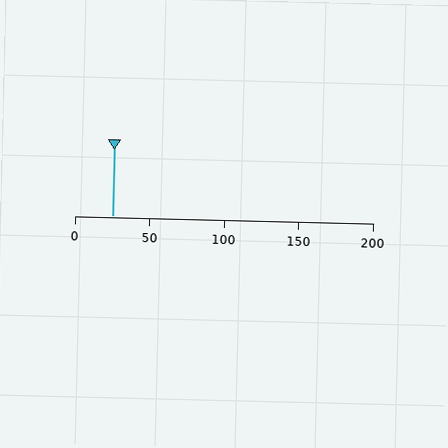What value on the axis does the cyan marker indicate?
The marker indicates approximately 25.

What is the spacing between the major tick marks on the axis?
The major ticks are spaced 50 apart.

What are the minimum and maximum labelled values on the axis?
The axis runs from 0 to 200.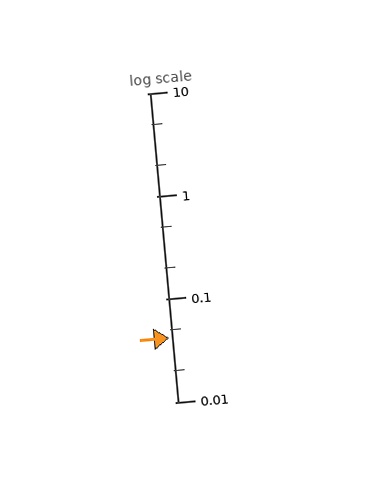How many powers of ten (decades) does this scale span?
The scale spans 3 decades, from 0.01 to 10.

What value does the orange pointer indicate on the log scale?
The pointer indicates approximately 0.042.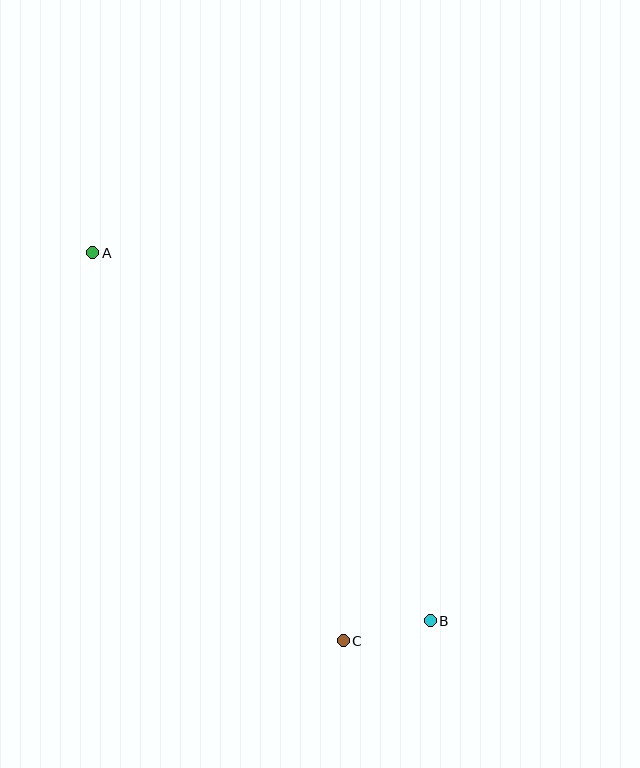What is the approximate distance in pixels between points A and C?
The distance between A and C is approximately 462 pixels.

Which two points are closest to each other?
Points B and C are closest to each other.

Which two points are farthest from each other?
Points A and B are farthest from each other.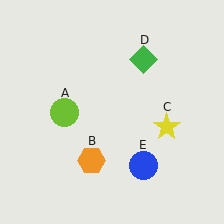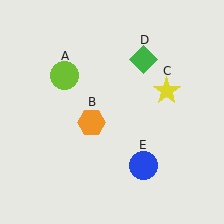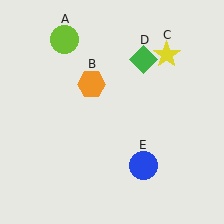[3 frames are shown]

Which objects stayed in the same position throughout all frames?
Green diamond (object D) and blue circle (object E) remained stationary.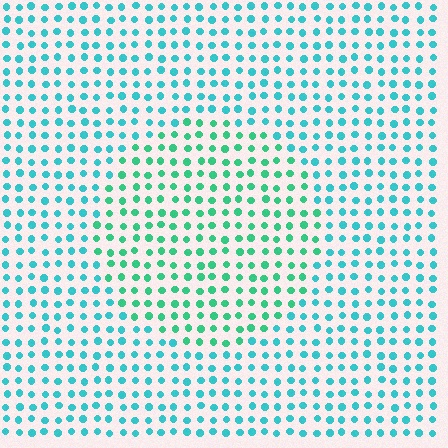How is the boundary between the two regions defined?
The boundary is defined purely by a slight shift in hue (about 30 degrees). Spacing, size, and orientation are identical on both sides.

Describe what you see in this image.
The image is filled with small cyan elements in a uniform arrangement. A circle-shaped region is visible where the elements are tinted to a slightly different hue, forming a subtle color boundary.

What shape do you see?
I see a circle.